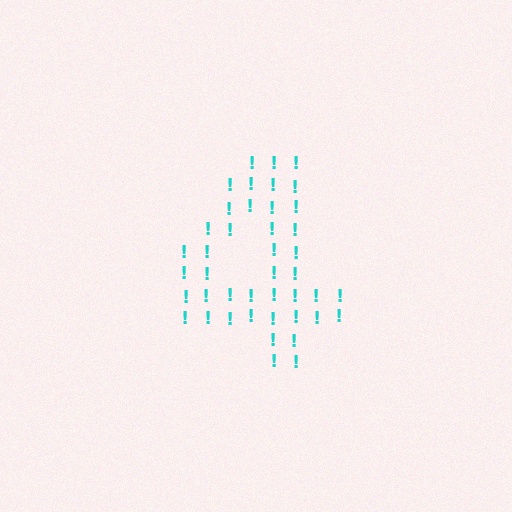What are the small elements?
The small elements are exclamation marks.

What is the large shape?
The large shape is the digit 4.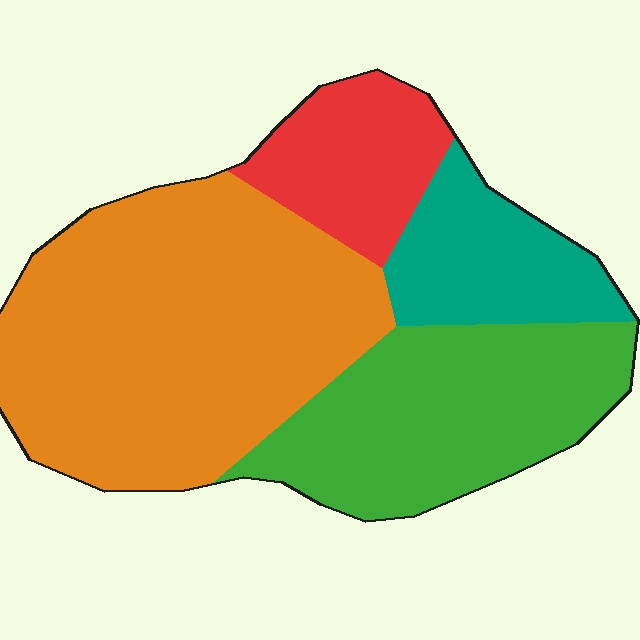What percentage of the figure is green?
Green covers about 25% of the figure.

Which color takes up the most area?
Orange, at roughly 45%.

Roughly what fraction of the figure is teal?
Teal covers about 15% of the figure.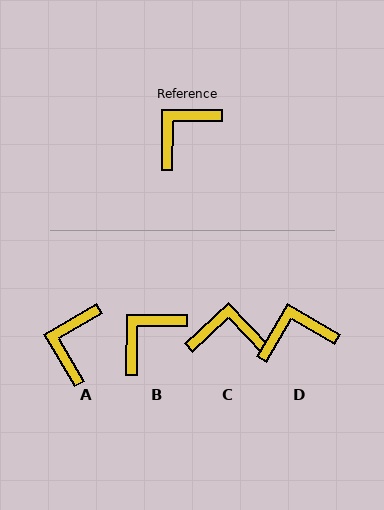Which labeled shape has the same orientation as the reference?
B.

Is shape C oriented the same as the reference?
No, it is off by about 46 degrees.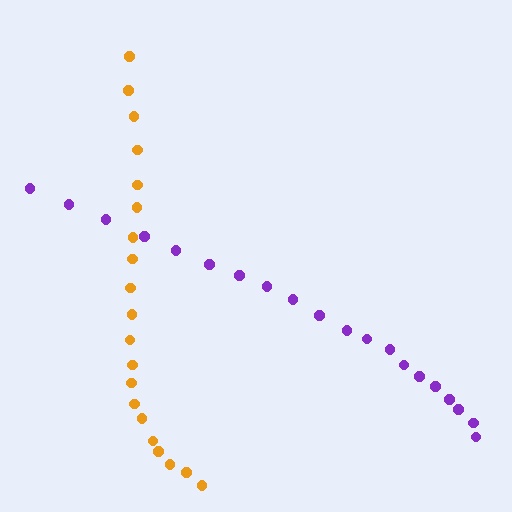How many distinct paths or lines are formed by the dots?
There are 2 distinct paths.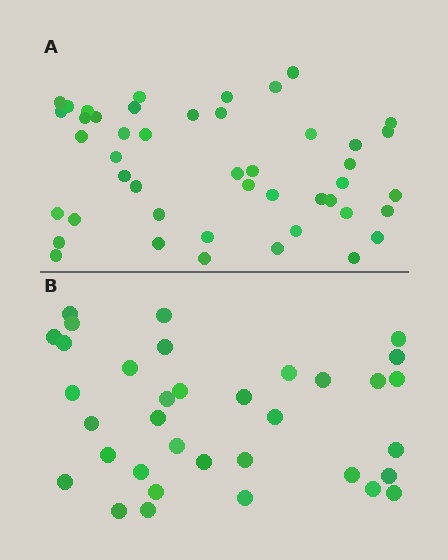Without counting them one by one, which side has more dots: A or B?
Region A (the top region) has more dots.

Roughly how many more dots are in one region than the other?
Region A has roughly 12 or so more dots than region B.